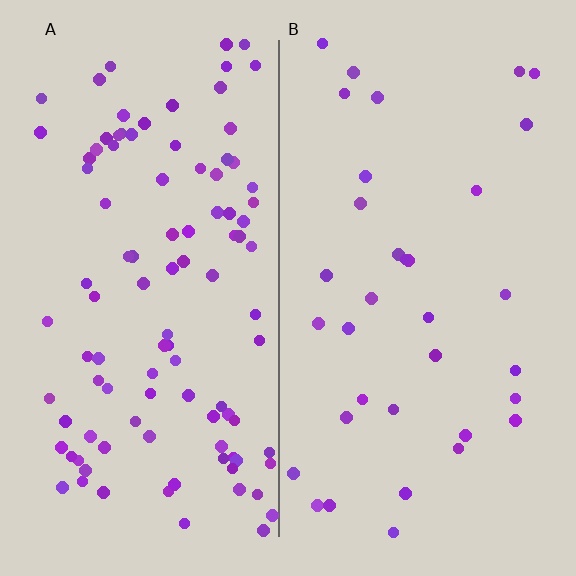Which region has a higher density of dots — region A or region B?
A (the left).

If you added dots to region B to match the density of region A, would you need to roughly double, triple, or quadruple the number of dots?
Approximately triple.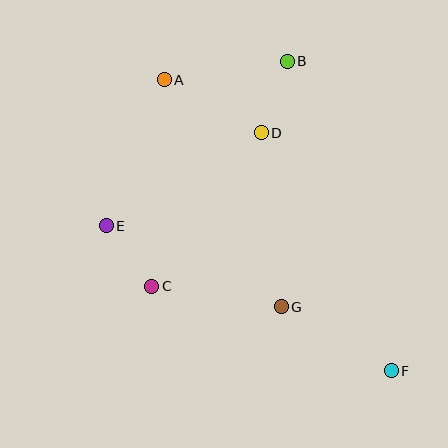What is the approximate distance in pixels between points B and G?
The distance between B and G is approximately 245 pixels.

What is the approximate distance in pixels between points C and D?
The distance between C and D is approximately 188 pixels.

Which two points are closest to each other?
Points C and E are closest to each other.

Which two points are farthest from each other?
Points A and F are farthest from each other.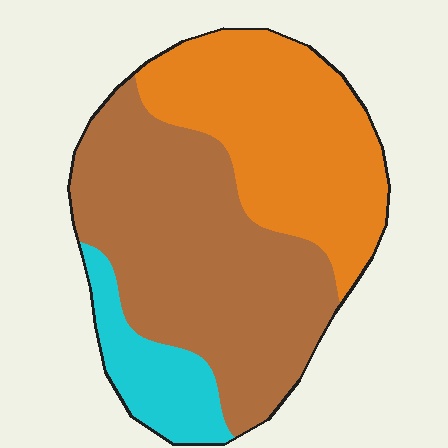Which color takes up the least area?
Cyan, at roughly 15%.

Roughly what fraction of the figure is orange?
Orange covers around 35% of the figure.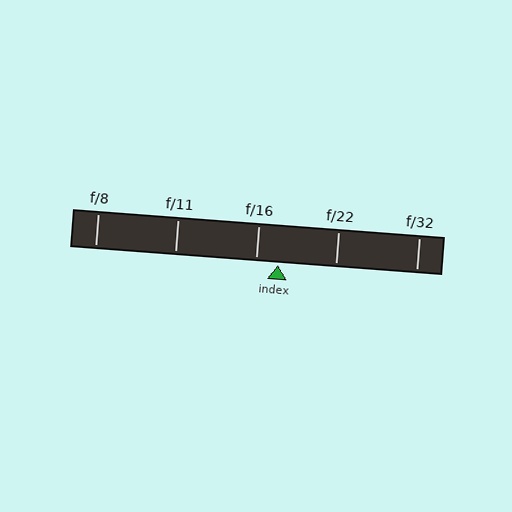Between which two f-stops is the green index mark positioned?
The index mark is between f/16 and f/22.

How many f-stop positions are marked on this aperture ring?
There are 5 f-stop positions marked.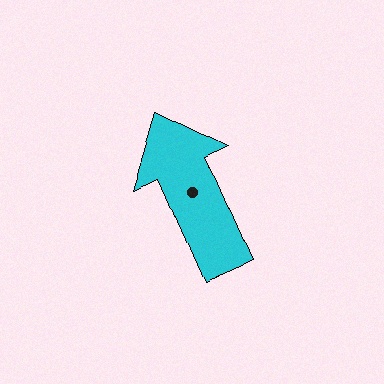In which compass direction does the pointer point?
Northwest.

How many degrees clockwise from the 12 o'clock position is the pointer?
Approximately 336 degrees.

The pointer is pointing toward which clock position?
Roughly 11 o'clock.